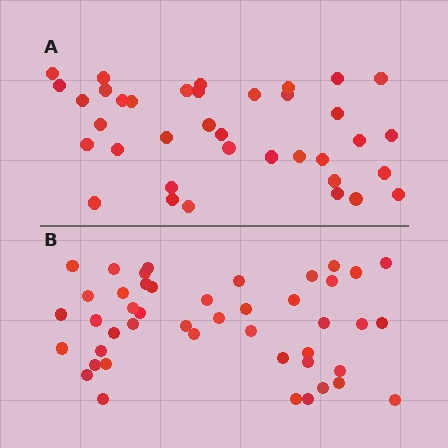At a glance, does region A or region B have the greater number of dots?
Region B (the bottom region) has more dots.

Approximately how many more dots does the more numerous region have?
Region B has roughly 8 or so more dots than region A.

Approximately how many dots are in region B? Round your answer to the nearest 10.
About 40 dots. (The exact count is 45, which rounds to 40.)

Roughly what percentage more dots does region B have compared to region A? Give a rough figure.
About 20% more.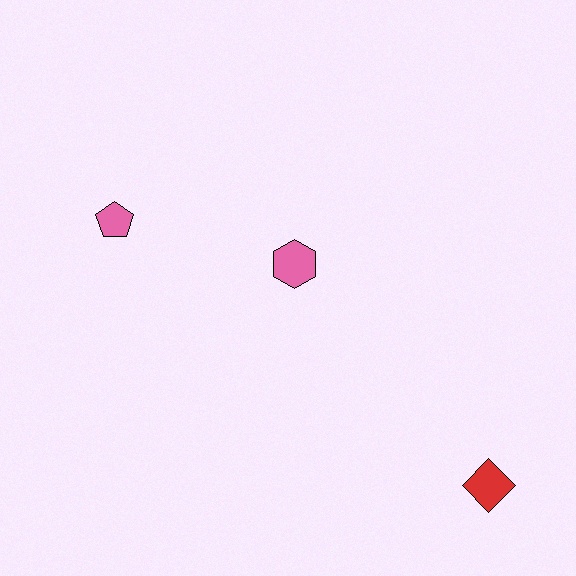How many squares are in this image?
There are no squares.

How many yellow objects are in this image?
There are no yellow objects.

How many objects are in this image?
There are 3 objects.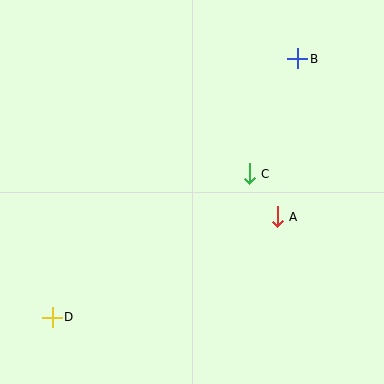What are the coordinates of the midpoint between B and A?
The midpoint between B and A is at (287, 138).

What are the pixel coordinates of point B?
Point B is at (298, 59).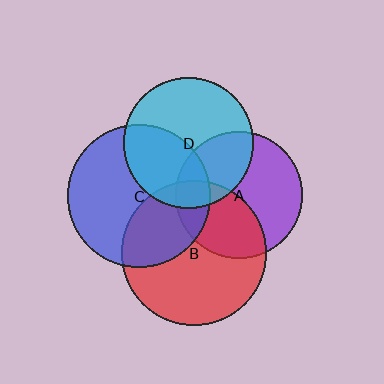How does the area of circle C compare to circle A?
Approximately 1.3 times.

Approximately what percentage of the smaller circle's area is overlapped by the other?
Approximately 40%.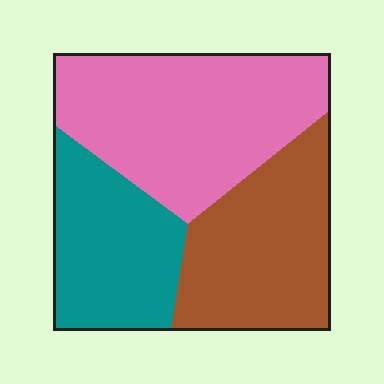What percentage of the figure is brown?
Brown takes up about one third (1/3) of the figure.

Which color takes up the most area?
Pink, at roughly 40%.